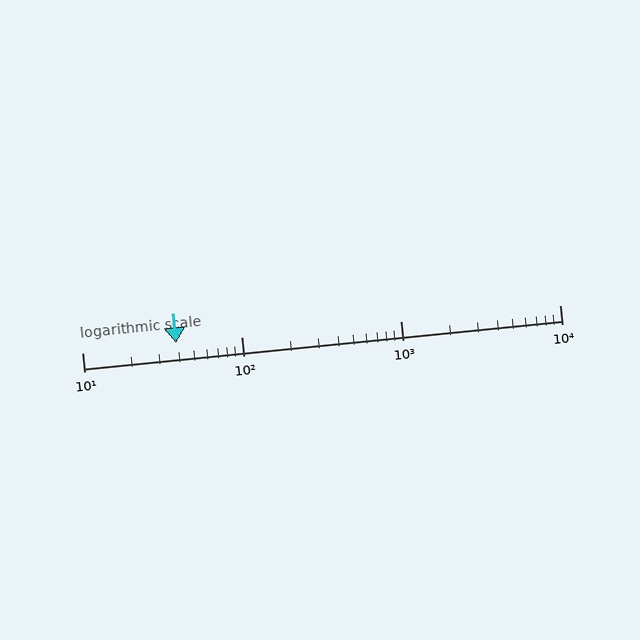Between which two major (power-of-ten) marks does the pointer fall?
The pointer is between 10 and 100.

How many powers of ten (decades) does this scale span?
The scale spans 3 decades, from 10 to 10000.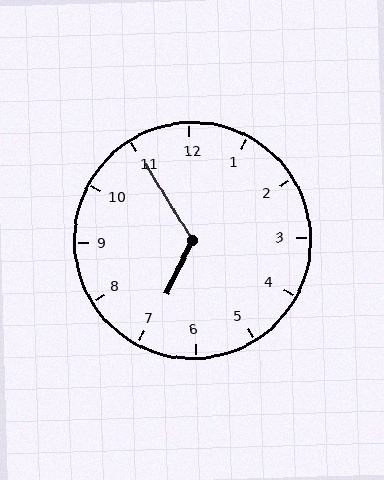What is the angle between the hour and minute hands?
Approximately 122 degrees.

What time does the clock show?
6:55.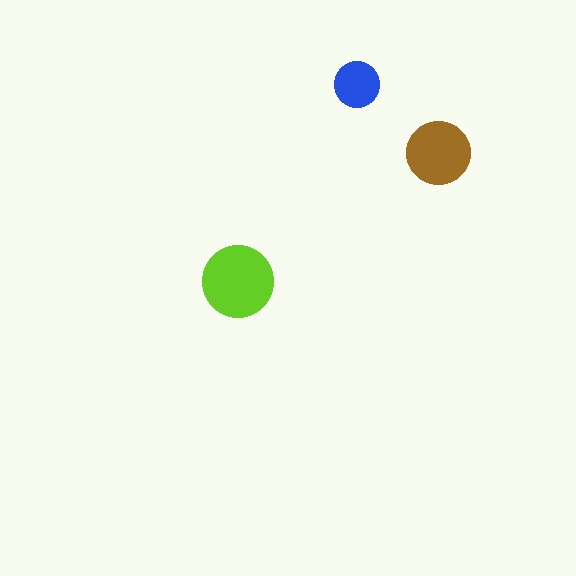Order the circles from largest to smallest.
the lime one, the brown one, the blue one.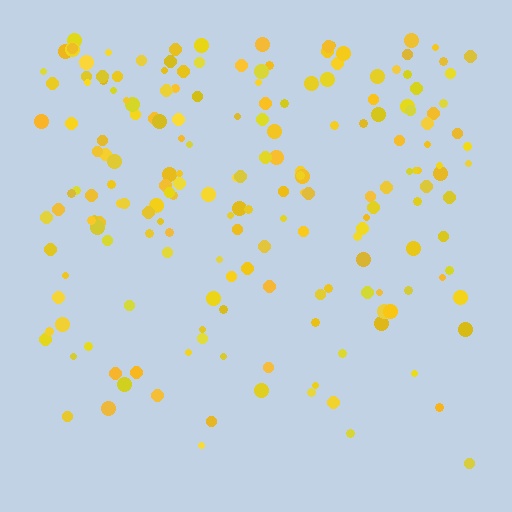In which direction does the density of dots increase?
From bottom to top, with the top side densest.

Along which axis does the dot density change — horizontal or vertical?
Vertical.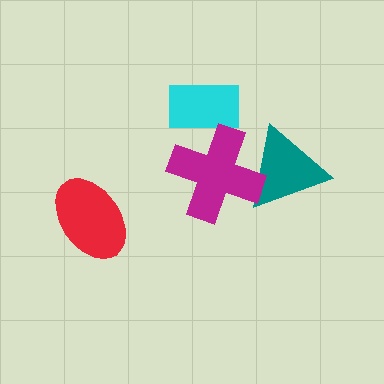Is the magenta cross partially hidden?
No, no other shape covers it.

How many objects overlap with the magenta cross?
2 objects overlap with the magenta cross.